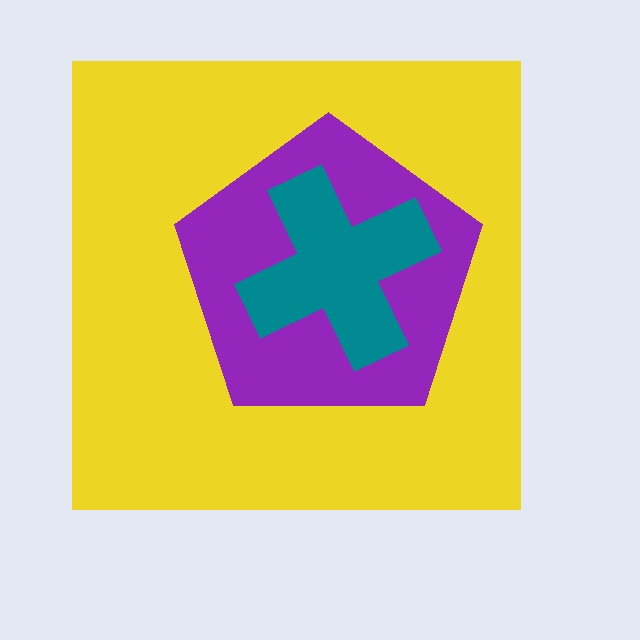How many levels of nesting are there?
3.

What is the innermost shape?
The teal cross.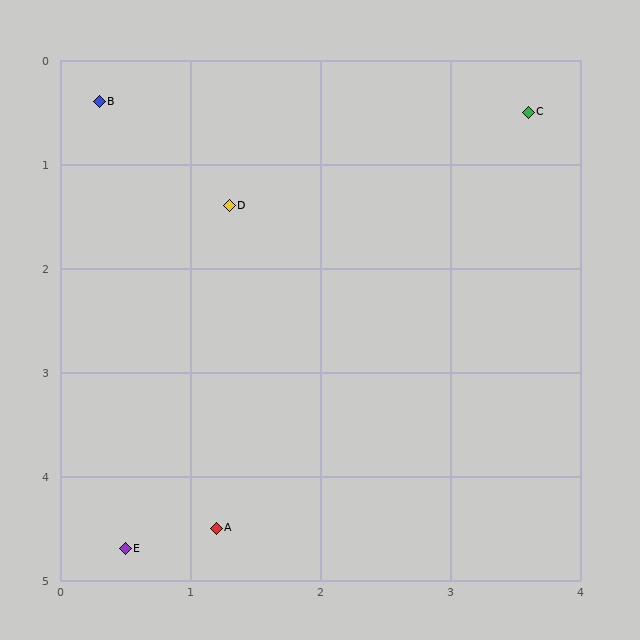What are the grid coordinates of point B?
Point B is at approximately (0.3, 0.4).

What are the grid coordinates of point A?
Point A is at approximately (1.2, 4.5).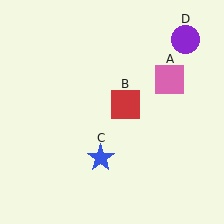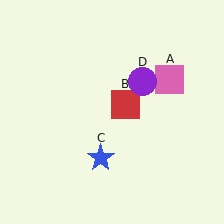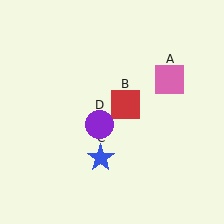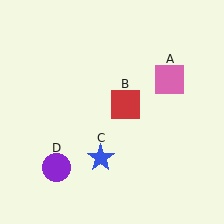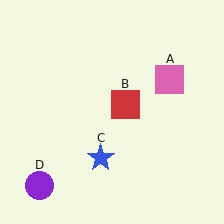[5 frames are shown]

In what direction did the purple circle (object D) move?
The purple circle (object D) moved down and to the left.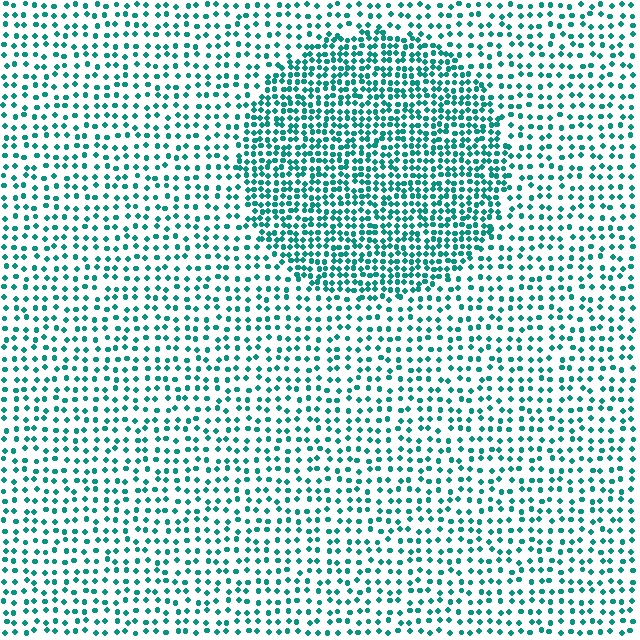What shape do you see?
I see a circle.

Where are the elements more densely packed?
The elements are more densely packed inside the circle boundary.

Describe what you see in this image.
The image contains small teal elements arranged at two different densities. A circle-shaped region is visible where the elements are more densely packed than the surrounding area.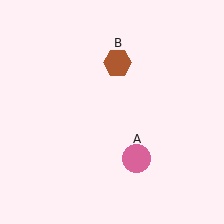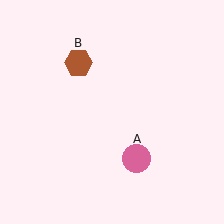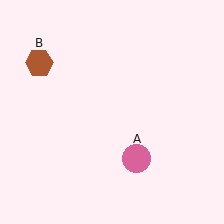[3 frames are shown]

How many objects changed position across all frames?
1 object changed position: brown hexagon (object B).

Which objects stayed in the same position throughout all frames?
Pink circle (object A) remained stationary.